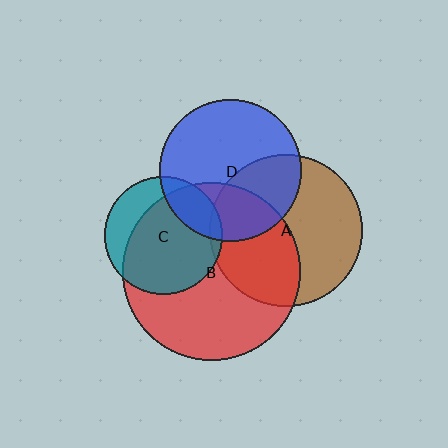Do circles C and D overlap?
Yes.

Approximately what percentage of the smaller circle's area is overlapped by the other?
Approximately 20%.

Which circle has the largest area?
Circle B (red).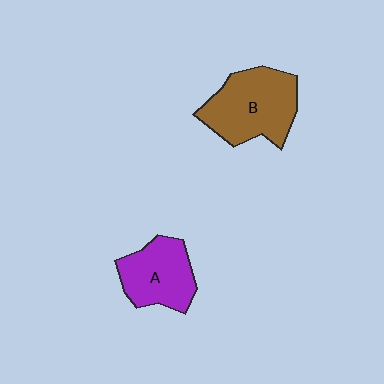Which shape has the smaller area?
Shape A (purple).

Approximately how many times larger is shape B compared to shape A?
Approximately 1.3 times.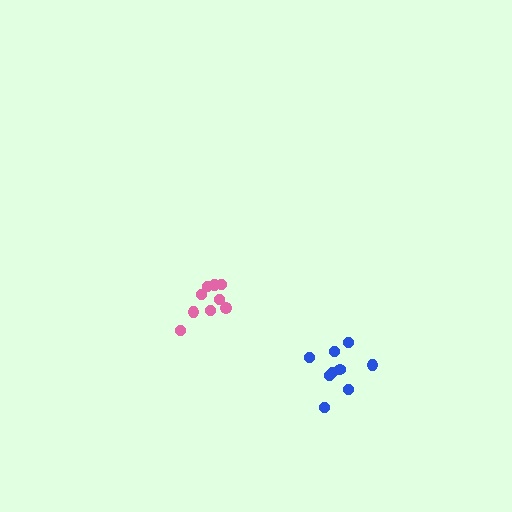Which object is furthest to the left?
The pink cluster is leftmost.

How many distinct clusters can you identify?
There are 2 distinct clusters.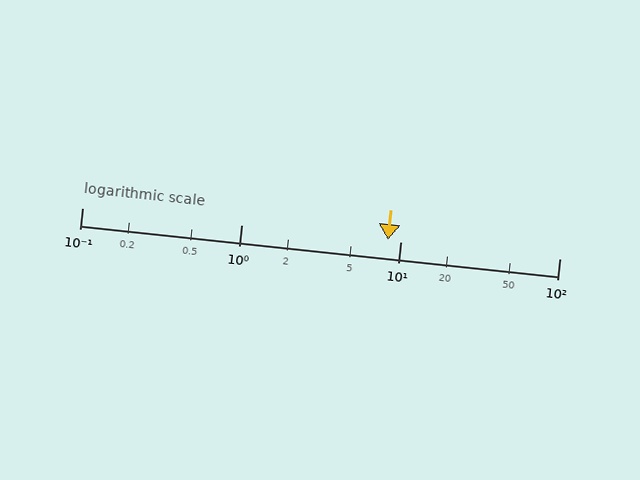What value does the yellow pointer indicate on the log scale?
The pointer indicates approximately 8.3.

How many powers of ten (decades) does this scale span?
The scale spans 3 decades, from 0.1 to 100.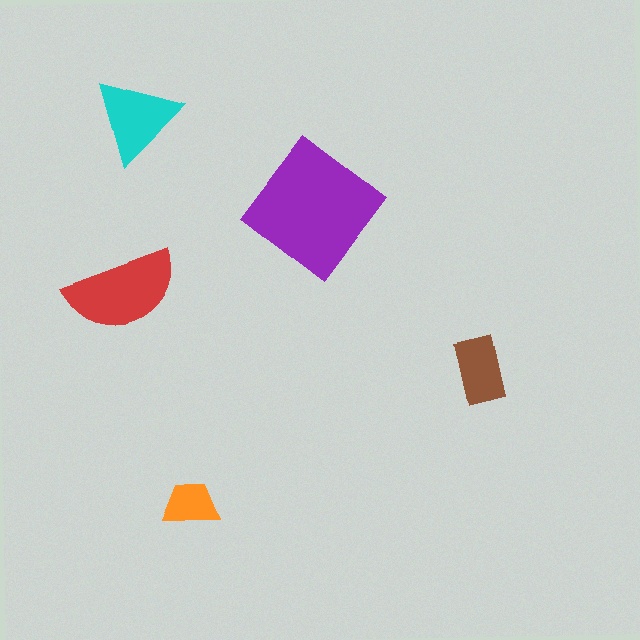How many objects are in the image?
There are 5 objects in the image.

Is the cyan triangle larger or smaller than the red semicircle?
Smaller.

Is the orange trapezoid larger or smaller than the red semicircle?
Smaller.